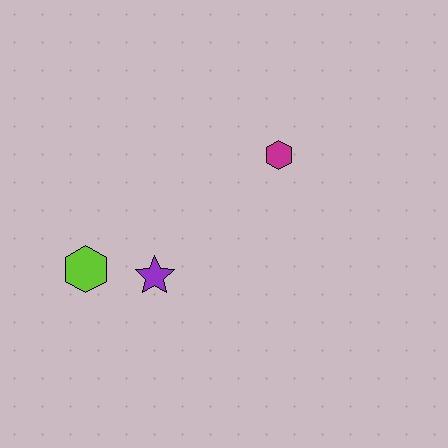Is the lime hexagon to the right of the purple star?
No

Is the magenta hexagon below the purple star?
No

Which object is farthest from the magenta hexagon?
The lime hexagon is farthest from the magenta hexagon.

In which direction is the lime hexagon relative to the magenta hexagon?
The lime hexagon is to the left of the magenta hexagon.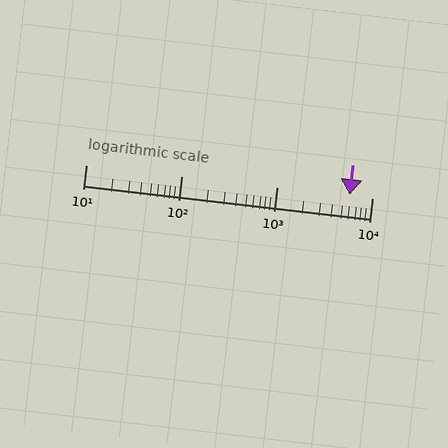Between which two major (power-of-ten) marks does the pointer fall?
The pointer is between 1000 and 10000.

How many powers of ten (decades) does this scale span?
The scale spans 3 decades, from 10 to 10000.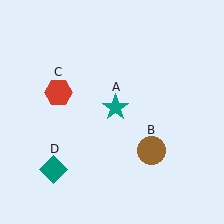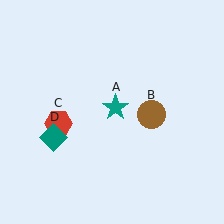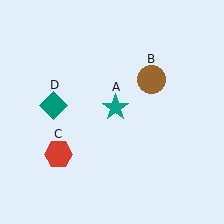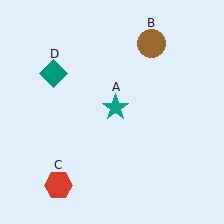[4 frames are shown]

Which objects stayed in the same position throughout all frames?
Teal star (object A) remained stationary.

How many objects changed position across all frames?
3 objects changed position: brown circle (object B), red hexagon (object C), teal diamond (object D).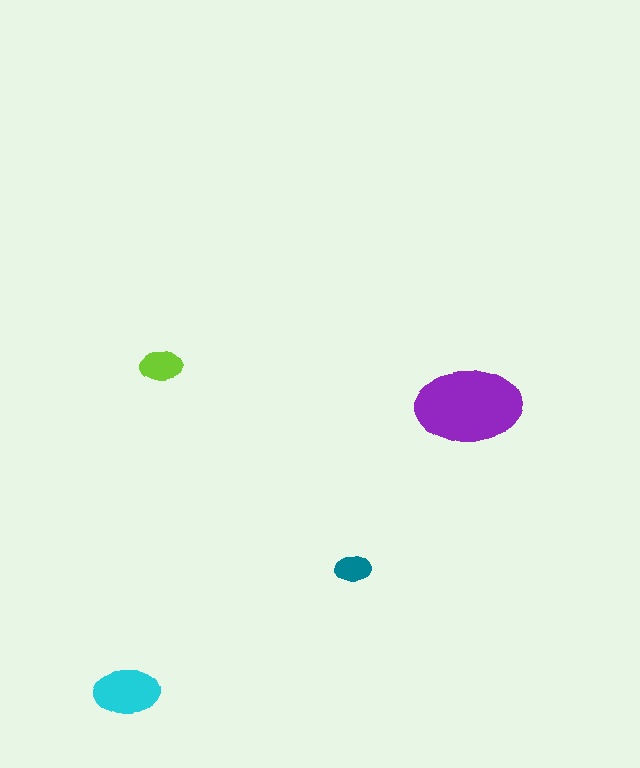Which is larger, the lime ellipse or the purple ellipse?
The purple one.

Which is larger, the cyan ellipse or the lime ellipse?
The cyan one.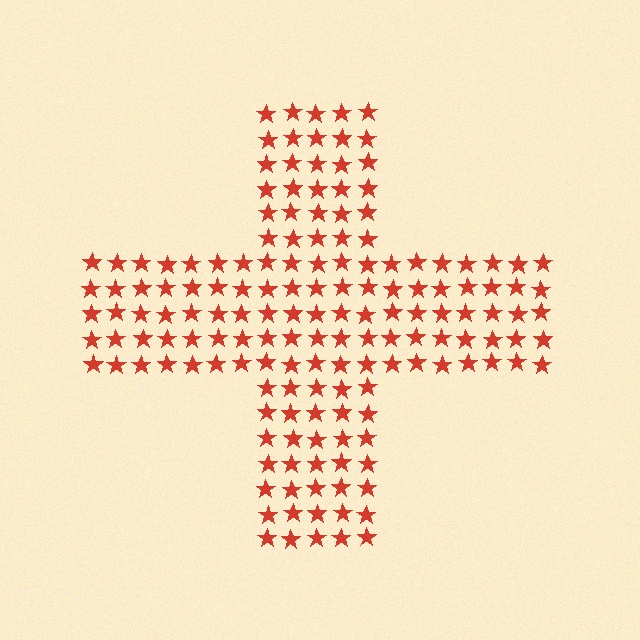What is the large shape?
The large shape is a cross.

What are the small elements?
The small elements are stars.